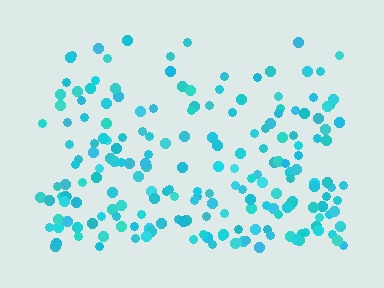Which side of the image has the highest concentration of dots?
The bottom.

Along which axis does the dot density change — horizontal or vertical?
Vertical.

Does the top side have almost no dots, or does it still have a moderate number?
Still a moderate number, just noticeably fewer than the bottom.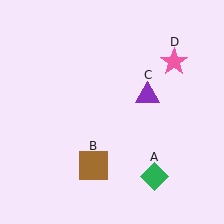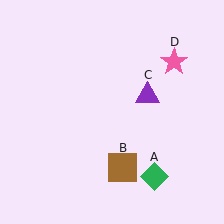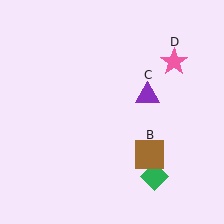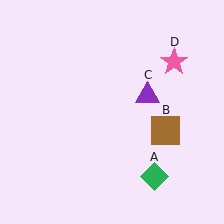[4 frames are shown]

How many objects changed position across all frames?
1 object changed position: brown square (object B).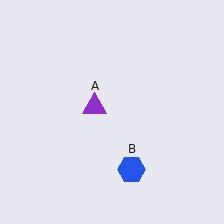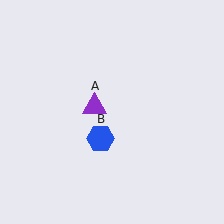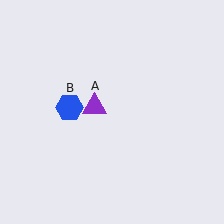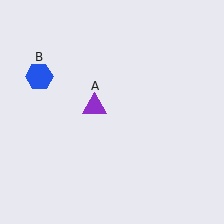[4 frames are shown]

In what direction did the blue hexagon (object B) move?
The blue hexagon (object B) moved up and to the left.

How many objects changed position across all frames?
1 object changed position: blue hexagon (object B).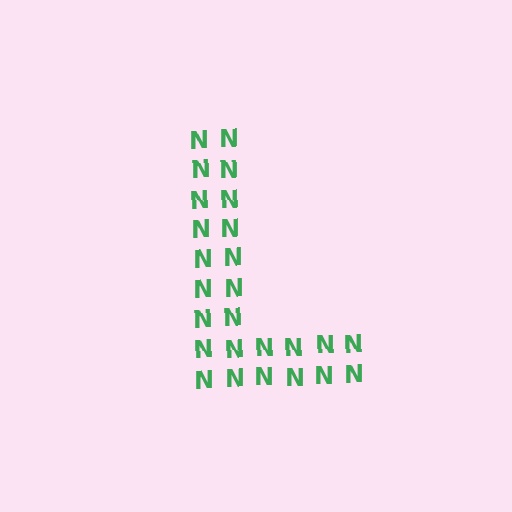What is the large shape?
The large shape is the letter L.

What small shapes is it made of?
It is made of small letter N's.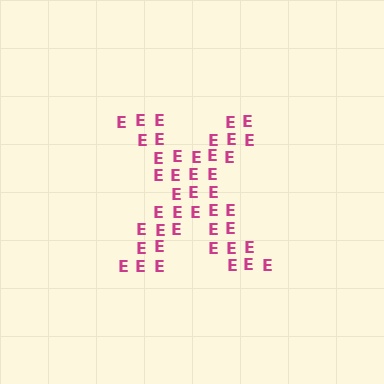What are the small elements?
The small elements are letter E's.